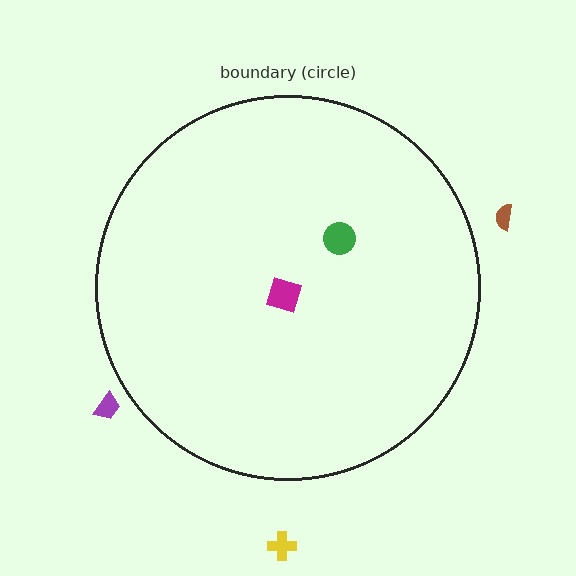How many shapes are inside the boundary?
2 inside, 3 outside.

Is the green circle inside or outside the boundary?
Inside.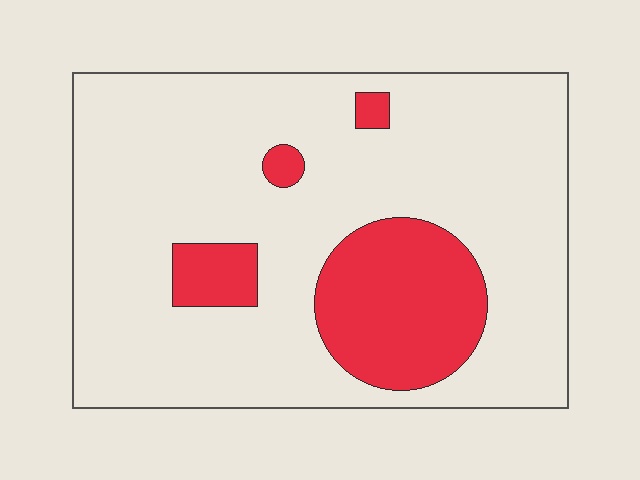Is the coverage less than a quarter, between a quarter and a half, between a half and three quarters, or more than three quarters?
Less than a quarter.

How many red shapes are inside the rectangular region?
4.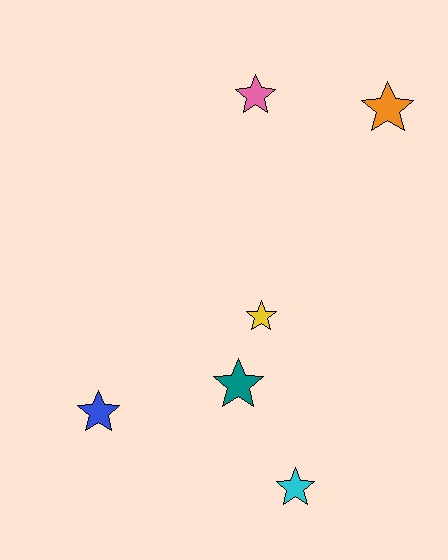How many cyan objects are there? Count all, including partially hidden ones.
There is 1 cyan object.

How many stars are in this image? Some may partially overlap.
There are 6 stars.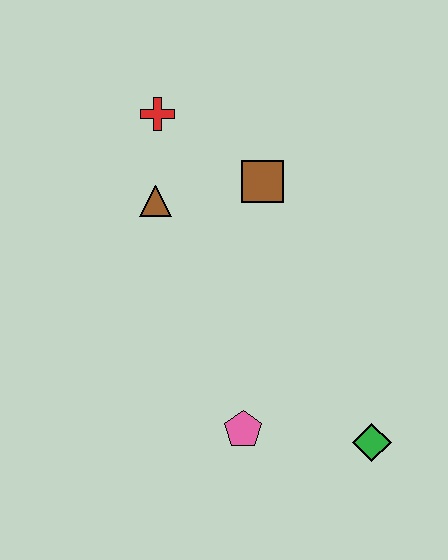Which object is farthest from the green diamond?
The red cross is farthest from the green diamond.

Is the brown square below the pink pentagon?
No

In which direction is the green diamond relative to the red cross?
The green diamond is below the red cross.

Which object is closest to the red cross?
The brown triangle is closest to the red cross.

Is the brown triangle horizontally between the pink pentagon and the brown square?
No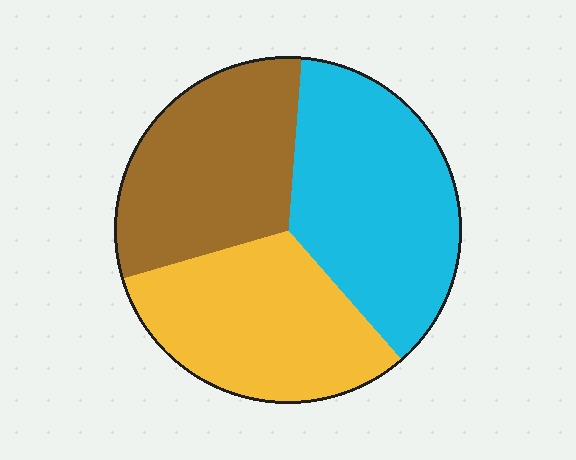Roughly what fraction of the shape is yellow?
Yellow takes up between a sixth and a third of the shape.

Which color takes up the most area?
Cyan, at roughly 35%.